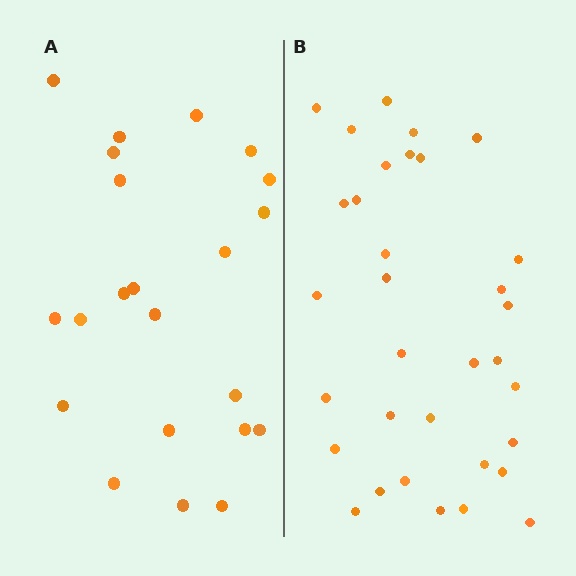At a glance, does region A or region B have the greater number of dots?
Region B (the right region) has more dots.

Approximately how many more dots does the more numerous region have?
Region B has roughly 12 or so more dots than region A.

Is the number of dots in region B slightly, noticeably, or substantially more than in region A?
Region B has substantially more. The ratio is roughly 1.5 to 1.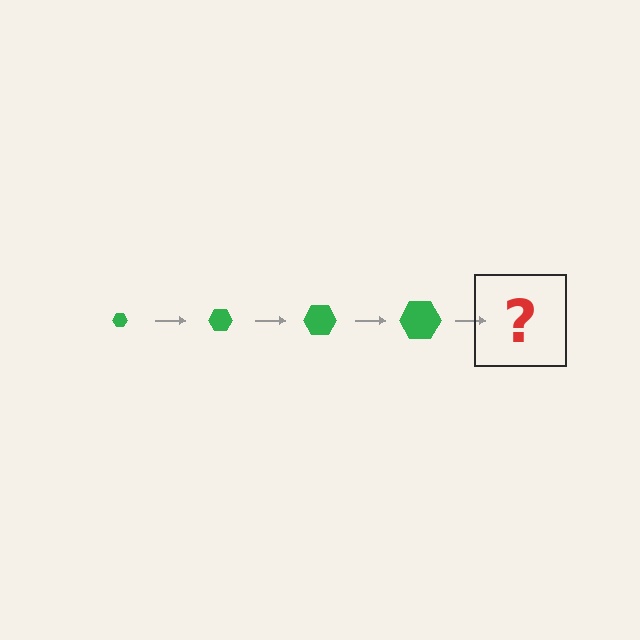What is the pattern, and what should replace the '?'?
The pattern is that the hexagon gets progressively larger each step. The '?' should be a green hexagon, larger than the previous one.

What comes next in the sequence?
The next element should be a green hexagon, larger than the previous one.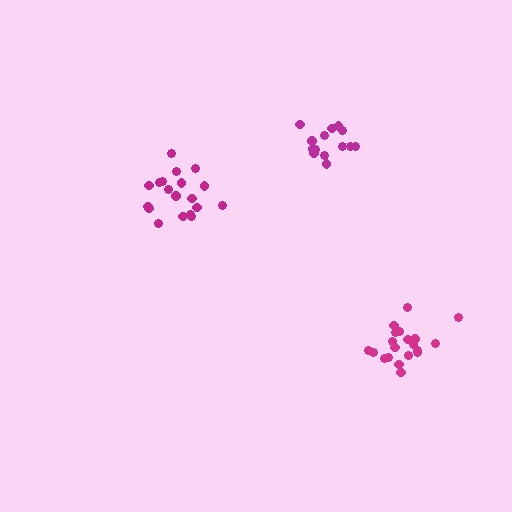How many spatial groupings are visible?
There are 3 spatial groupings.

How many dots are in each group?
Group 1: 19 dots, Group 2: 20 dots, Group 3: 15 dots (54 total).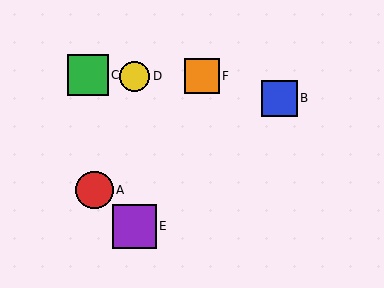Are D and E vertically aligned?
Yes, both are at x≈134.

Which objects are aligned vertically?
Objects D, E are aligned vertically.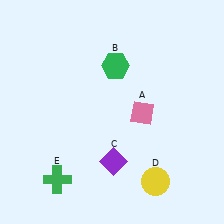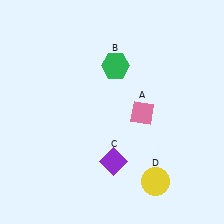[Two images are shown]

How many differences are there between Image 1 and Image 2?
There is 1 difference between the two images.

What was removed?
The green cross (E) was removed in Image 2.